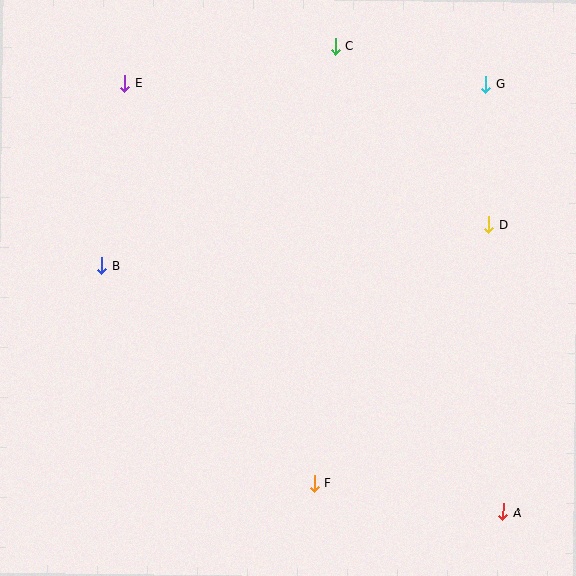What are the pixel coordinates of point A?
Point A is at (503, 512).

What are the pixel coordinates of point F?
Point F is at (314, 483).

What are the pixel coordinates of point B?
Point B is at (102, 266).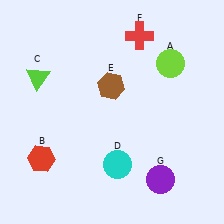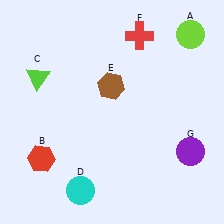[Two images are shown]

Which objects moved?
The objects that moved are: the lime circle (A), the cyan circle (D), the purple circle (G).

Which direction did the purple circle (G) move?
The purple circle (G) moved right.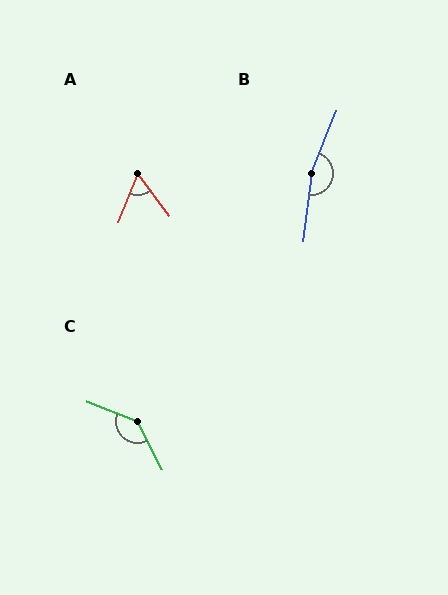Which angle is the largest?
B, at approximately 166 degrees.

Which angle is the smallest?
A, at approximately 59 degrees.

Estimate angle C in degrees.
Approximately 138 degrees.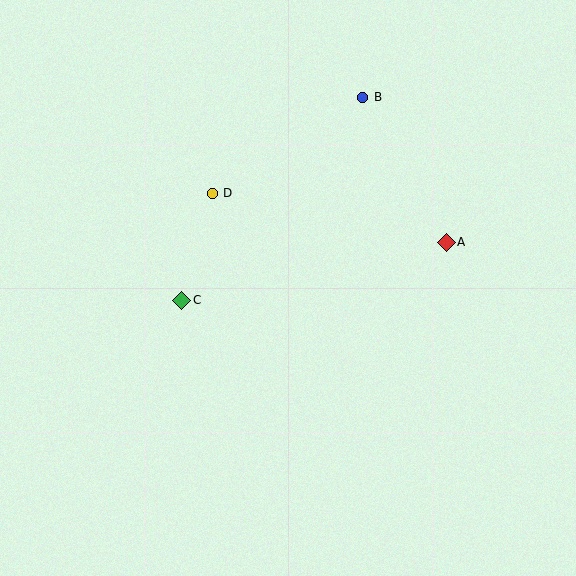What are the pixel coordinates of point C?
Point C is at (182, 300).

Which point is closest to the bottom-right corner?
Point A is closest to the bottom-right corner.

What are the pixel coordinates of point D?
Point D is at (212, 193).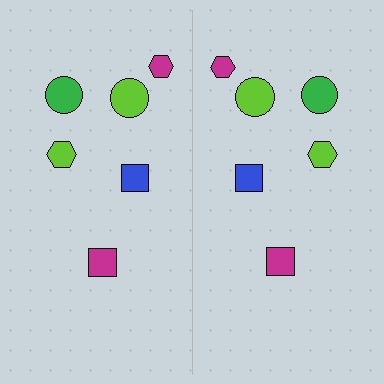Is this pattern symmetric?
Yes, this pattern has bilateral (reflection) symmetry.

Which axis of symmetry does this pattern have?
The pattern has a vertical axis of symmetry running through the center of the image.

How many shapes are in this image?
There are 12 shapes in this image.